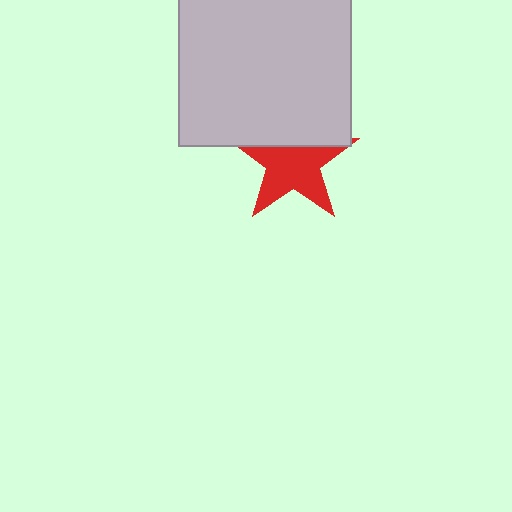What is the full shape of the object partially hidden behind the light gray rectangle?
The partially hidden object is a red star.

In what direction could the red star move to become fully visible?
The red star could move down. That would shift it out from behind the light gray rectangle entirely.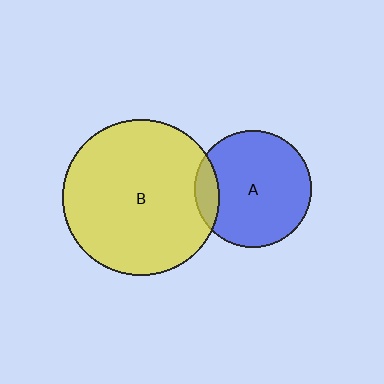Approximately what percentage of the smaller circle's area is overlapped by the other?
Approximately 10%.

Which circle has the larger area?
Circle B (yellow).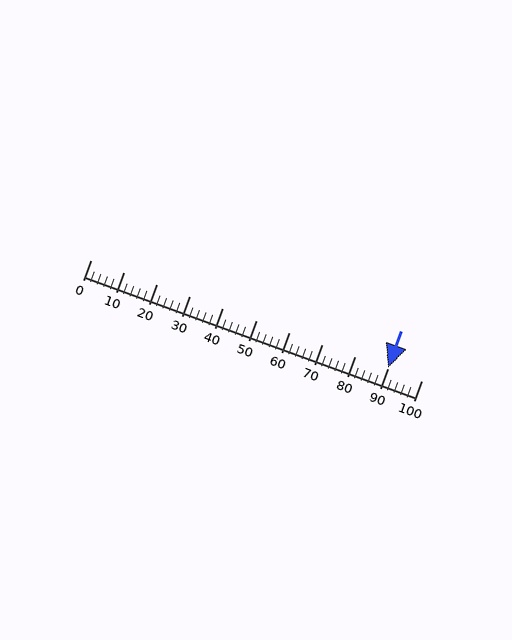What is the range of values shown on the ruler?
The ruler shows values from 0 to 100.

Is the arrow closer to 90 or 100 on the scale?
The arrow is closer to 90.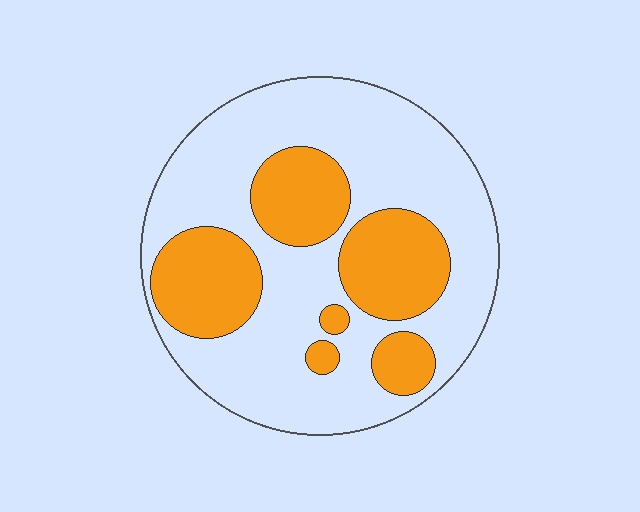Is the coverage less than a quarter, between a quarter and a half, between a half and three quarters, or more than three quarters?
Between a quarter and a half.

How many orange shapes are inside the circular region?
6.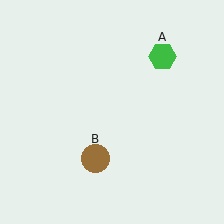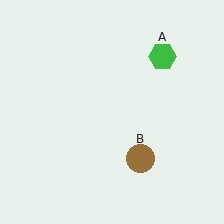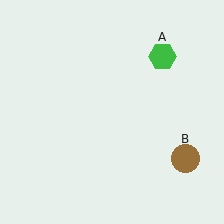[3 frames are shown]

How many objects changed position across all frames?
1 object changed position: brown circle (object B).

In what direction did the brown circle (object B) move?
The brown circle (object B) moved right.